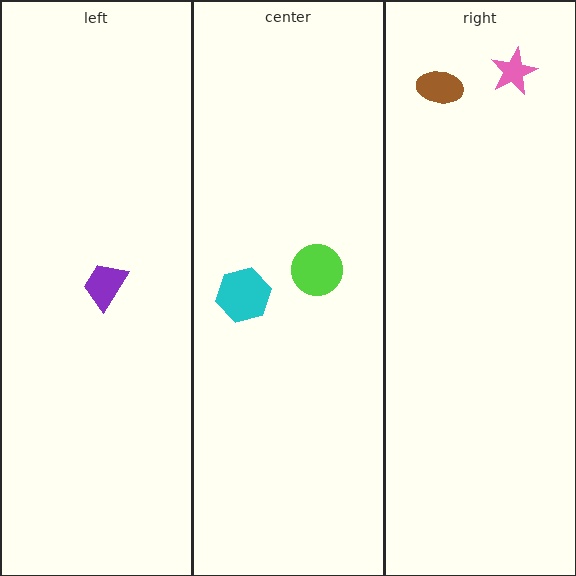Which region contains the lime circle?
The center region.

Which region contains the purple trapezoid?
The left region.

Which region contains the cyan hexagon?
The center region.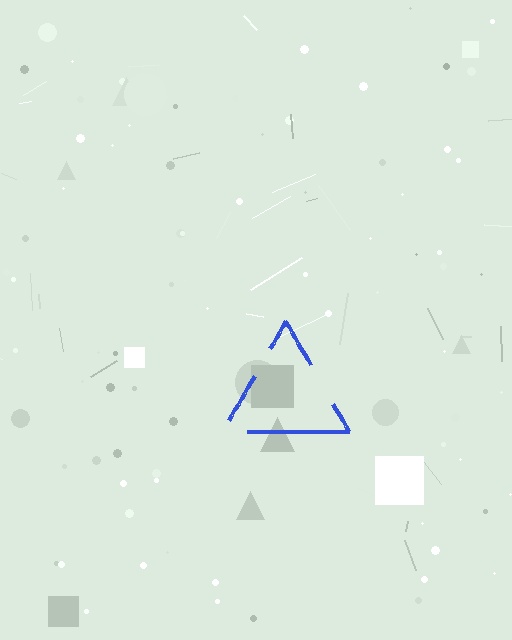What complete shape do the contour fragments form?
The contour fragments form a triangle.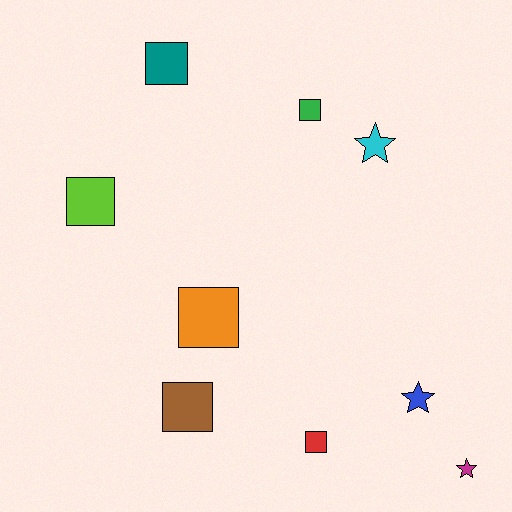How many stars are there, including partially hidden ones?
There are 3 stars.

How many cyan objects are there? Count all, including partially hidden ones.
There is 1 cyan object.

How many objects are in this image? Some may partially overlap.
There are 9 objects.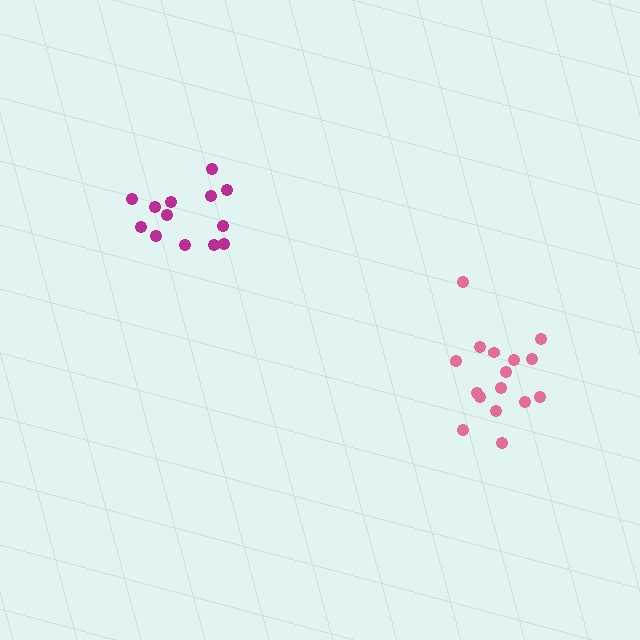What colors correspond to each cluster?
The clusters are colored: magenta, pink.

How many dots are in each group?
Group 1: 13 dots, Group 2: 16 dots (29 total).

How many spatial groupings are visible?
There are 2 spatial groupings.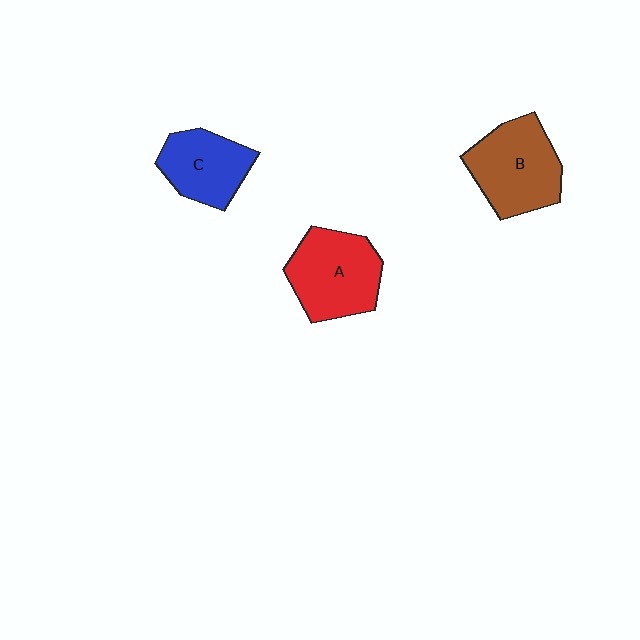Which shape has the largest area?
Shape B (brown).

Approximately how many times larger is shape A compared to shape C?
Approximately 1.3 times.